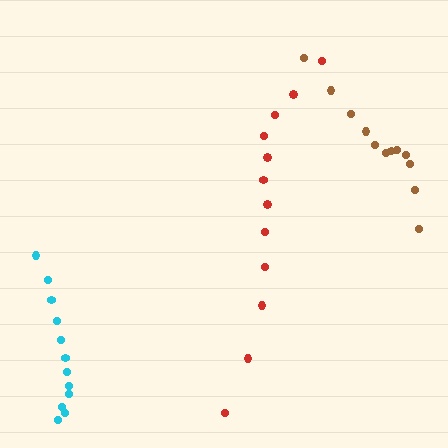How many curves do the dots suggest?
There are 3 distinct paths.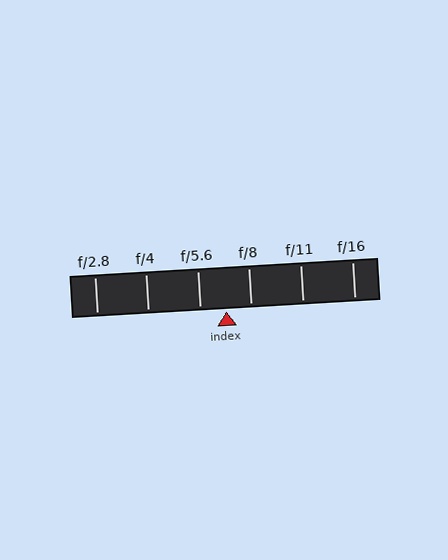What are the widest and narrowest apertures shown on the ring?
The widest aperture shown is f/2.8 and the narrowest is f/16.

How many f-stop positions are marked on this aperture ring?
There are 6 f-stop positions marked.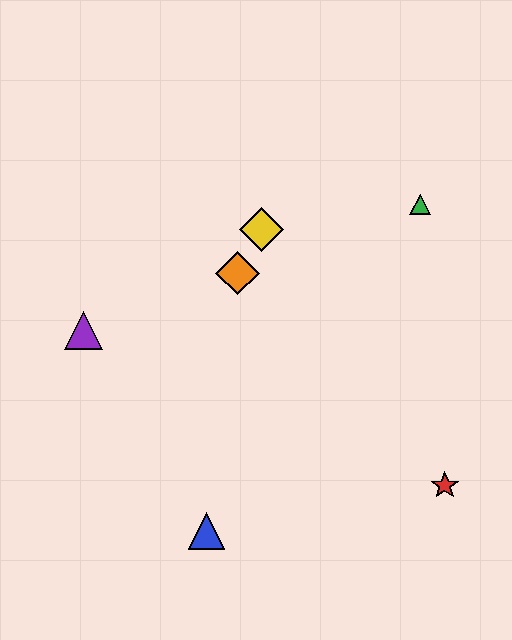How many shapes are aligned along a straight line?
3 shapes (the green triangle, the purple triangle, the orange diamond) are aligned along a straight line.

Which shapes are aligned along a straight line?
The green triangle, the purple triangle, the orange diamond are aligned along a straight line.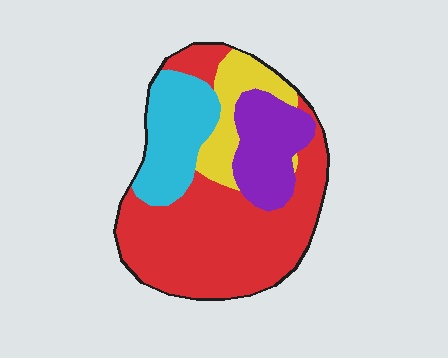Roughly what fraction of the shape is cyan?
Cyan takes up about one fifth (1/5) of the shape.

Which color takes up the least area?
Yellow, at roughly 10%.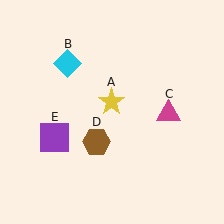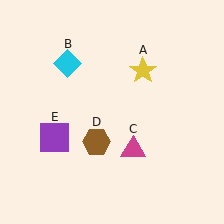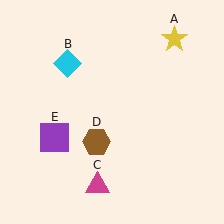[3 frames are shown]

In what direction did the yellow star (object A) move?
The yellow star (object A) moved up and to the right.